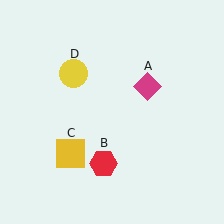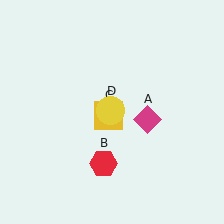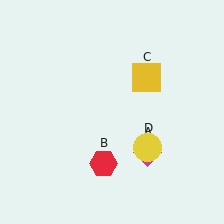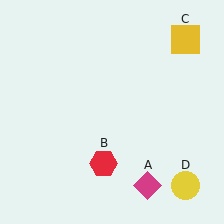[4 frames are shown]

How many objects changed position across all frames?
3 objects changed position: magenta diamond (object A), yellow square (object C), yellow circle (object D).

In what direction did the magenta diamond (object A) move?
The magenta diamond (object A) moved down.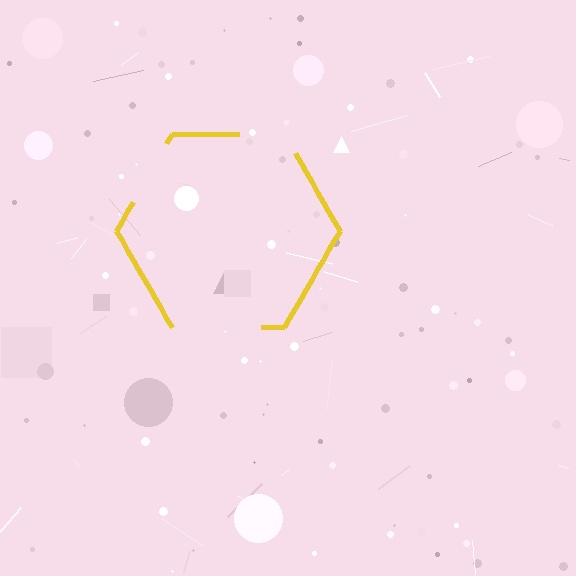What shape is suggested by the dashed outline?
The dashed outline suggests a hexagon.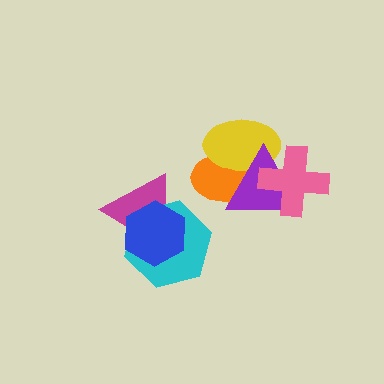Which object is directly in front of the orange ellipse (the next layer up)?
The yellow ellipse is directly in front of the orange ellipse.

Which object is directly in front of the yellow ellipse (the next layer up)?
The purple triangle is directly in front of the yellow ellipse.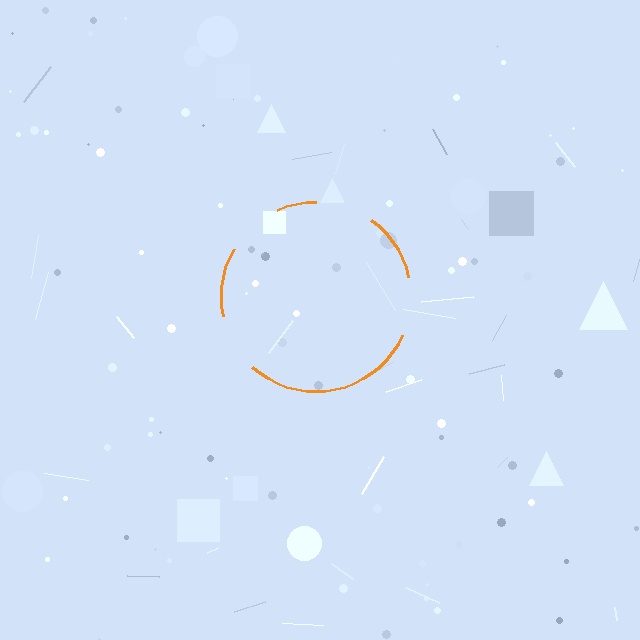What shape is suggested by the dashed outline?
The dashed outline suggests a circle.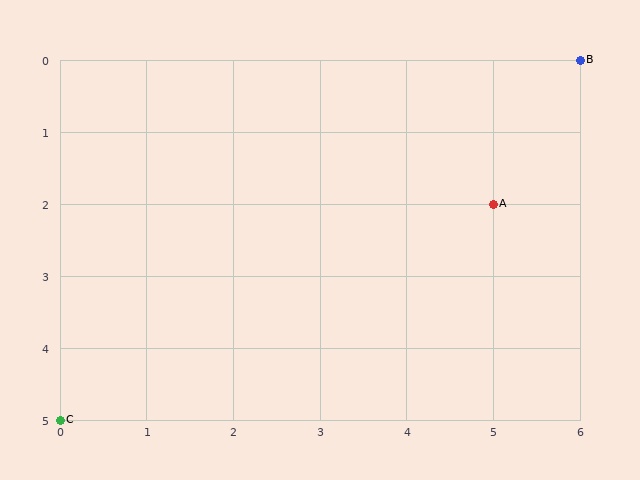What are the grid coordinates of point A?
Point A is at grid coordinates (5, 2).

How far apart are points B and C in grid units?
Points B and C are 6 columns and 5 rows apart (about 7.8 grid units diagonally).